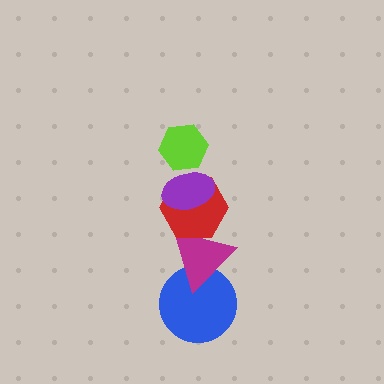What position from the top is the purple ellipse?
The purple ellipse is 2nd from the top.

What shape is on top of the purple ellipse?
The lime hexagon is on top of the purple ellipse.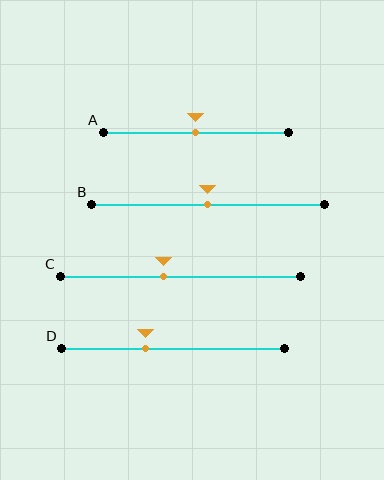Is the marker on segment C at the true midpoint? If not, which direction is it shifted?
No, the marker on segment C is shifted to the left by about 7% of the segment length.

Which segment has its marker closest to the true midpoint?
Segment A has its marker closest to the true midpoint.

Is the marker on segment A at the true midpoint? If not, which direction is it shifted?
Yes, the marker on segment A is at the true midpoint.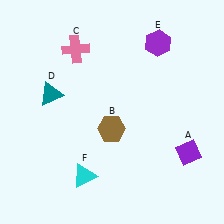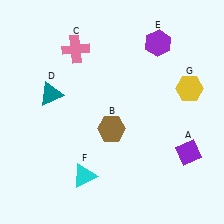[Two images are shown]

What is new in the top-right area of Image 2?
A yellow hexagon (G) was added in the top-right area of Image 2.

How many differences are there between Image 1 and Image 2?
There is 1 difference between the two images.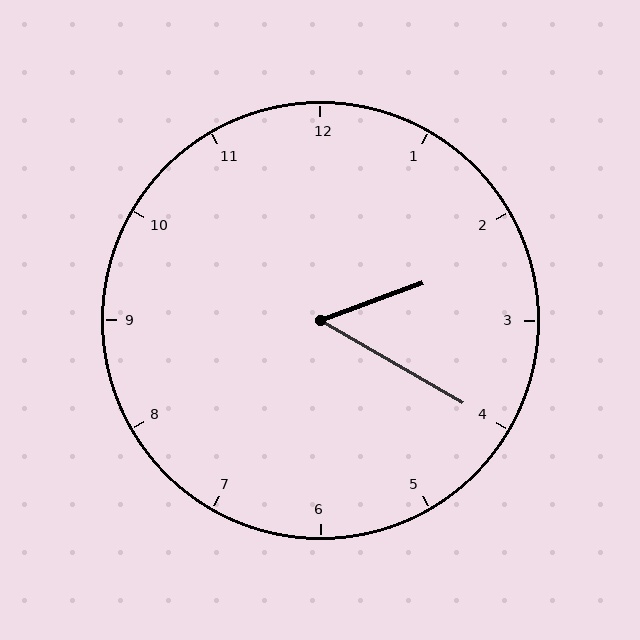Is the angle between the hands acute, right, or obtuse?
It is acute.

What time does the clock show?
2:20.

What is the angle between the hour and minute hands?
Approximately 50 degrees.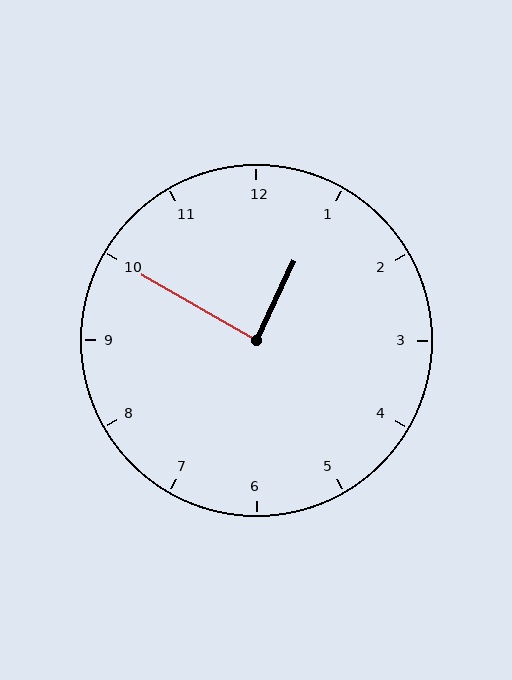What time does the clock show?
12:50.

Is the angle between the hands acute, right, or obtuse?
It is right.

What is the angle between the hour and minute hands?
Approximately 85 degrees.